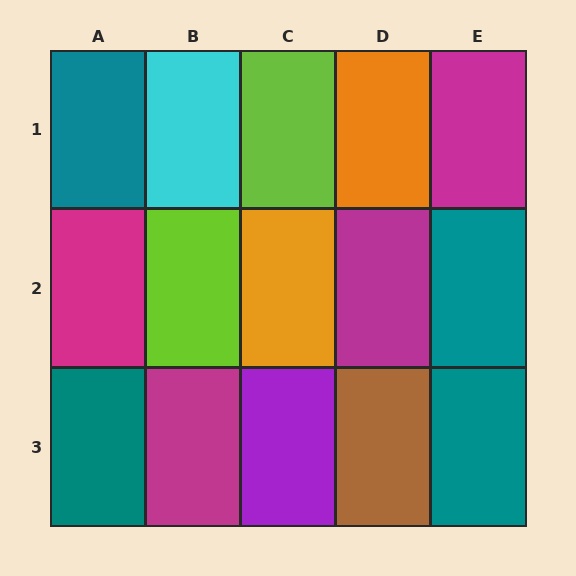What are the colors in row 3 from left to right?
Teal, magenta, purple, brown, teal.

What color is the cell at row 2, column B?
Lime.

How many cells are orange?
2 cells are orange.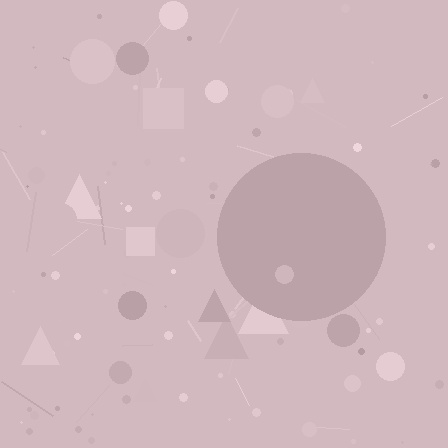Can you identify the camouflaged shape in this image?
The camouflaged shape is a circle.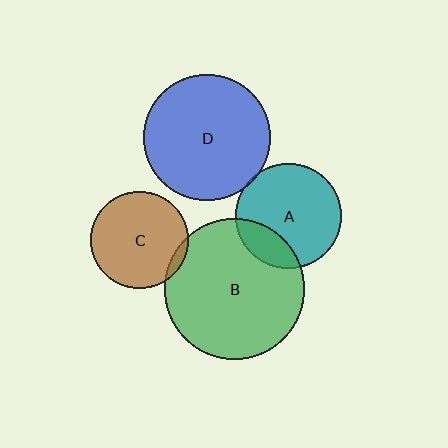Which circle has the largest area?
Circle B (green).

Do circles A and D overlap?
Yes.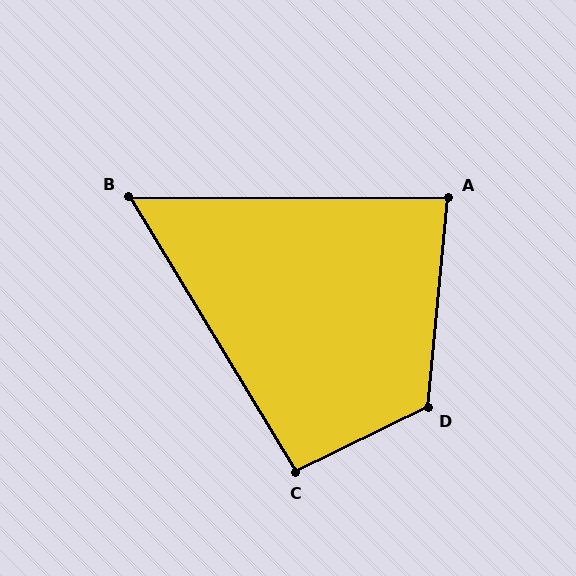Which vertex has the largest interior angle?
D, at approximately 121 degrees.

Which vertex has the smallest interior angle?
B, at approximately 59 degrees.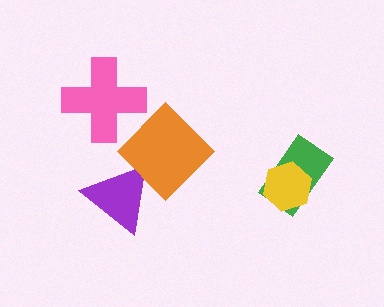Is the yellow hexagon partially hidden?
No, no other shape covers it.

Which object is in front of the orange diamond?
The pink cross is in front of the orange diamond.